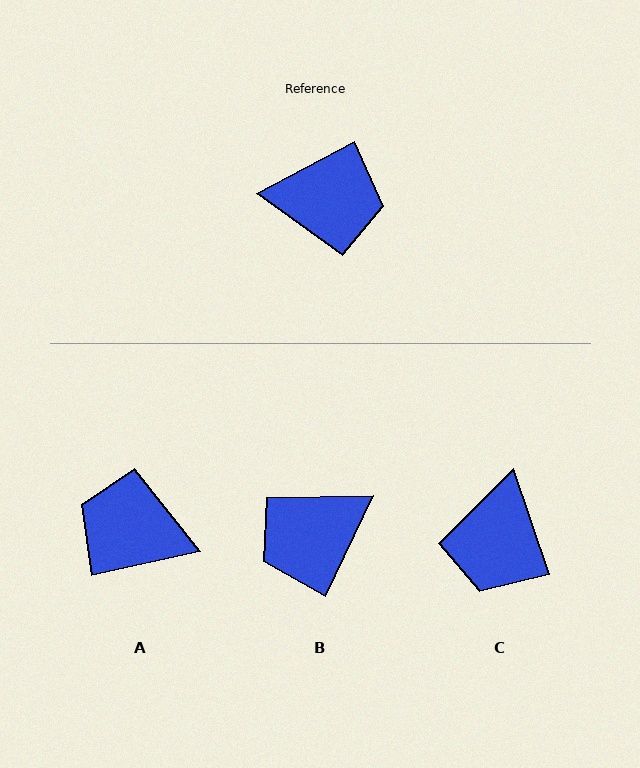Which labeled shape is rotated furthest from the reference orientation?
A, about 164 degrees away.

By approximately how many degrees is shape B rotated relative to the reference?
Approximately 144 degrees clockwise.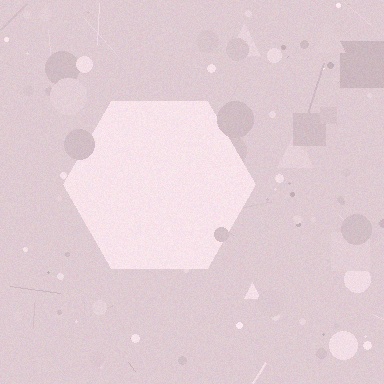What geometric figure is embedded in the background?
A hexagon is embedded in the background.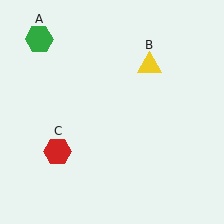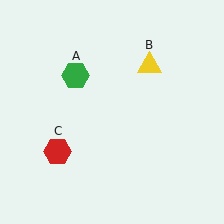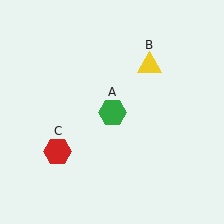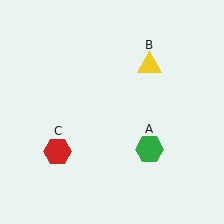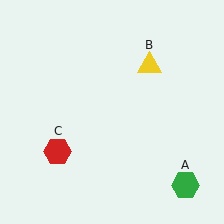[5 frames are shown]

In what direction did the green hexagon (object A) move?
The green hexagon (object A) moved down and to the right.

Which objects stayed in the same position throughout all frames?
Yellow triangle (object B) and red hexagon (object C) remained stationary.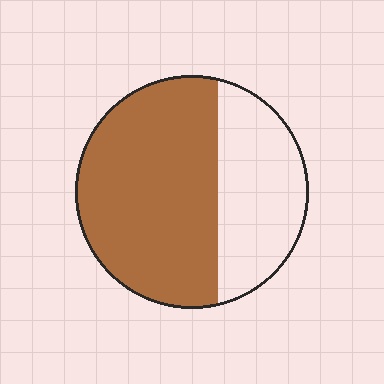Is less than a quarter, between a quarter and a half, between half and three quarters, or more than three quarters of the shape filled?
Between half and three quarters.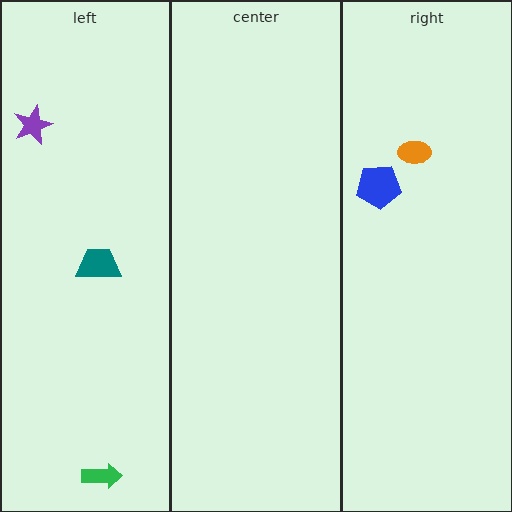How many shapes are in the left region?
3.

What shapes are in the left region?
The purple star, the teal trapezoid, the green arrow.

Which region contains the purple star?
The left region.